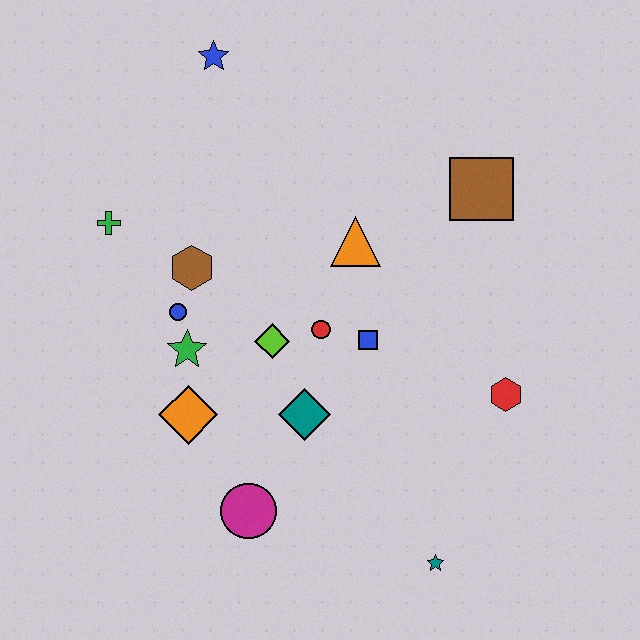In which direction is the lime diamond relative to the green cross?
The lime diamond is to the right of the green cross.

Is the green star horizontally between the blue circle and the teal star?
Yes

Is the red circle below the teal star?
No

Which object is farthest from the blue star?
The teal star is farthest from the blue star.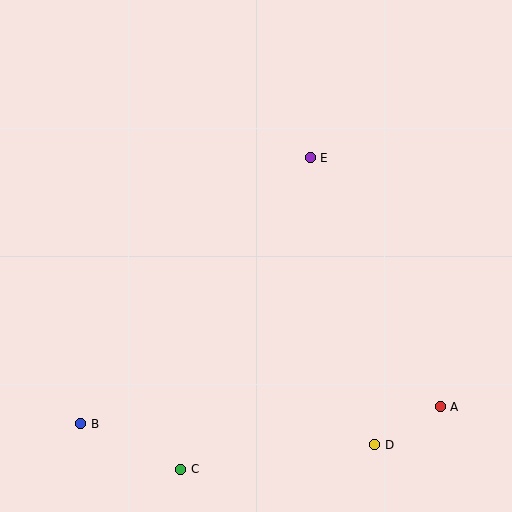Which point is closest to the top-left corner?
Point E is closest to the top-left corner.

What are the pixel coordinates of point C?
Point C is at (181, 469).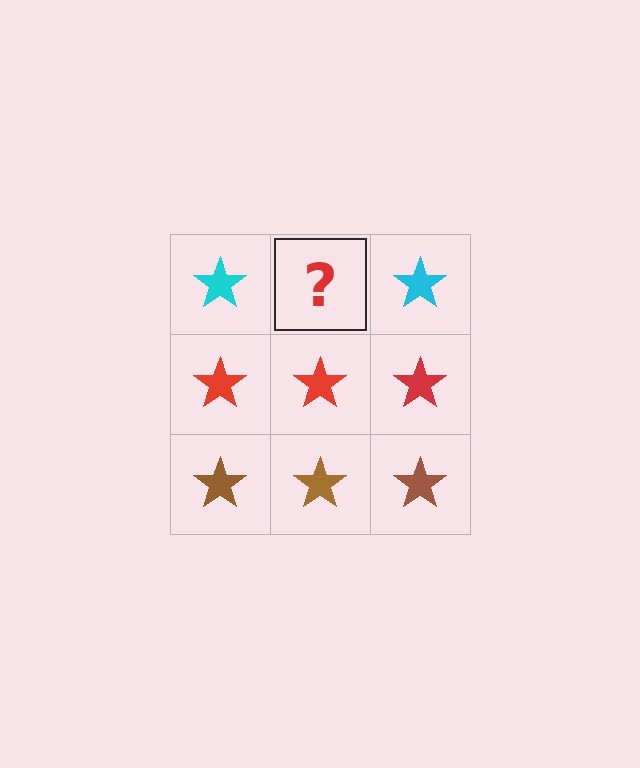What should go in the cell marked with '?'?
The missing cell should contain a cyan star.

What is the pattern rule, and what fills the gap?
The rule is that each row has a consistent color. The gap should be filled with a cyan star.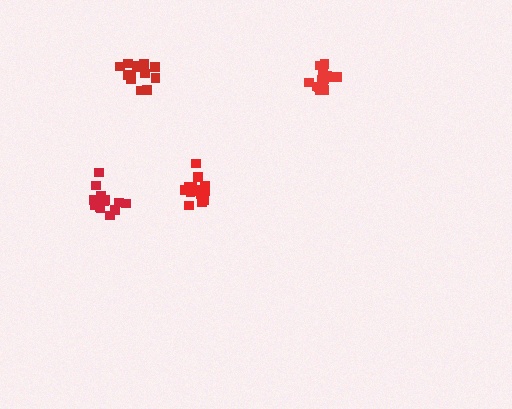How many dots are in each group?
Group 1: 15 dots, Group 2: 14 dots, Group 3: 14 dots, Group 4: 13 dots (56 total).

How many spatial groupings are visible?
There are 4 spatial groupings.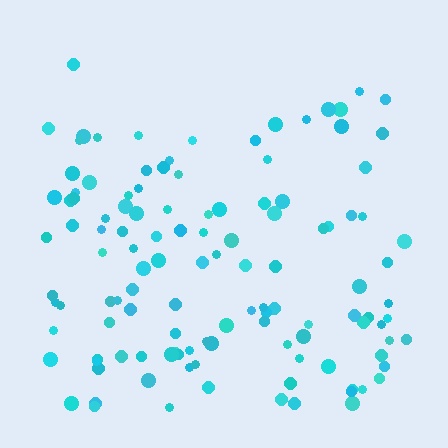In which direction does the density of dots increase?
From top to bottom, with the bottom side densest.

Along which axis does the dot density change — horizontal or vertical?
Vertical.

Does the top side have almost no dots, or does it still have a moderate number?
Still a moderate number, just noticeably fewer than the bottom.